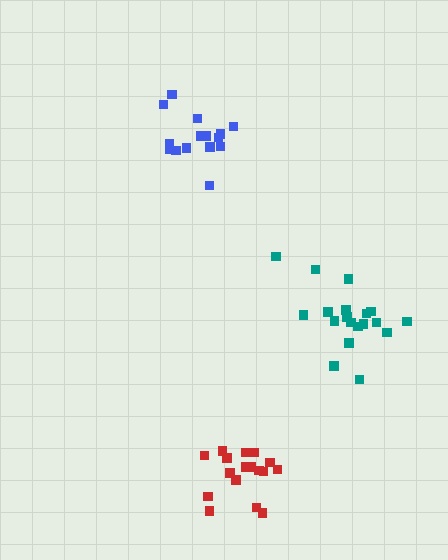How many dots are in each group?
Group 1: 19 dots, Group 2: 15 dots, Group 3: 17 dots (51 total).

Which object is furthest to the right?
The teal cluster is rightmost.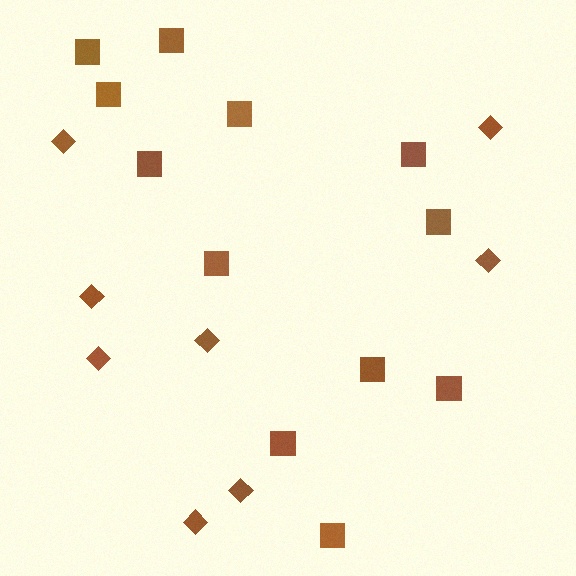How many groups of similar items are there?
There are 2 groups: one group of diamonds (8) and one group of squares (12).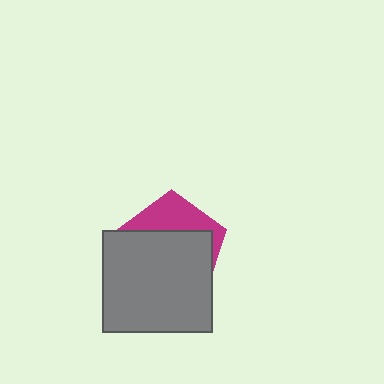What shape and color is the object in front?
The object in front is a gray rectangle.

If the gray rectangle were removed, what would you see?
You would see the complete magenta pentagon.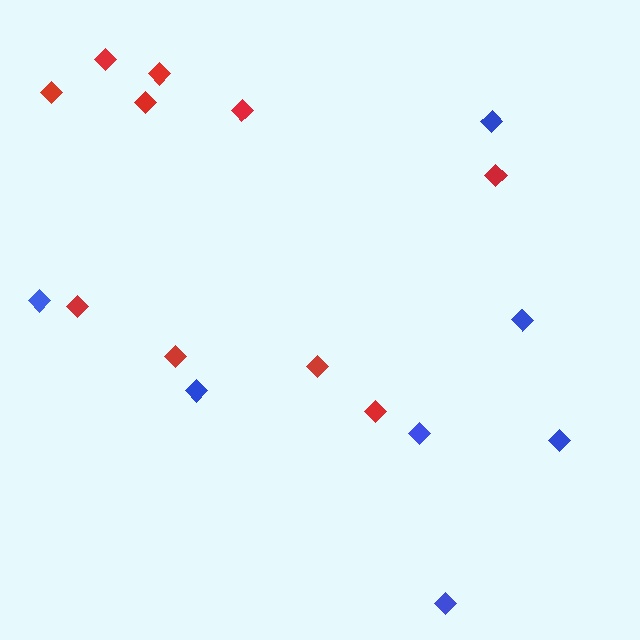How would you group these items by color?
There are 2 groups: one group of blue diamonds (7) and one group of red diamonds (10).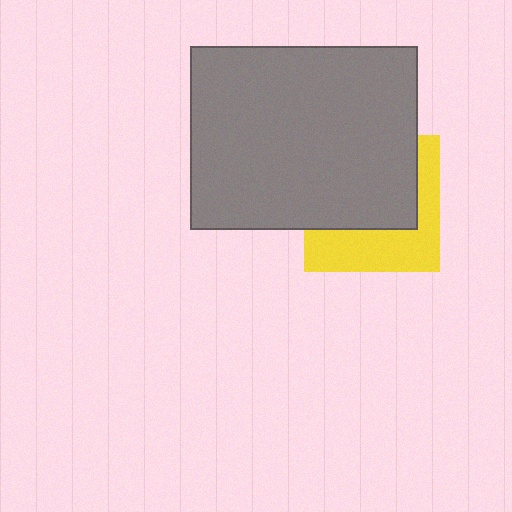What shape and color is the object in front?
The object in front is a gray rectangle.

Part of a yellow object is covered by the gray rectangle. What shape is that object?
It is a square.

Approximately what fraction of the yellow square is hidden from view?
Roughly 58% of the yellow square is hidden behind the gray rectangle.